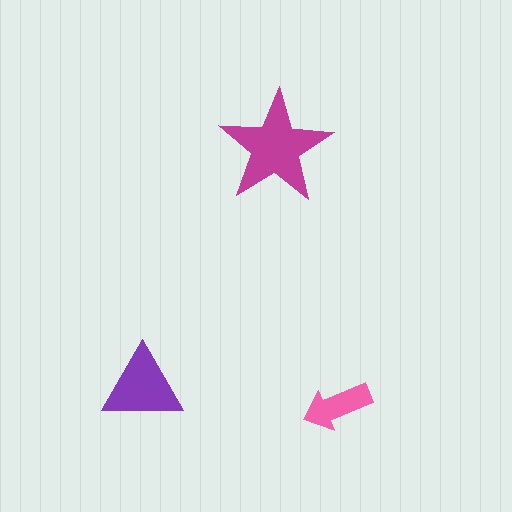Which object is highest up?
The magenta star is topmost.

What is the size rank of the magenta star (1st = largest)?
1st.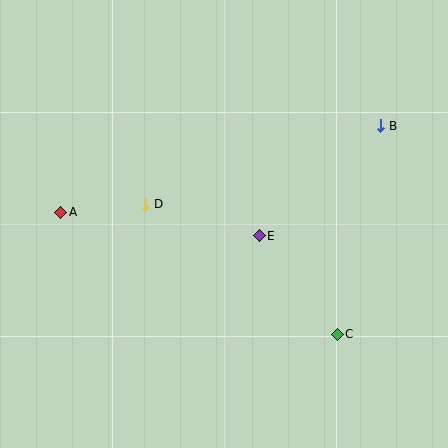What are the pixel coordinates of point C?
Point C is at (337, 334).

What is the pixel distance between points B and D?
The distance between B and D is 248 pixels.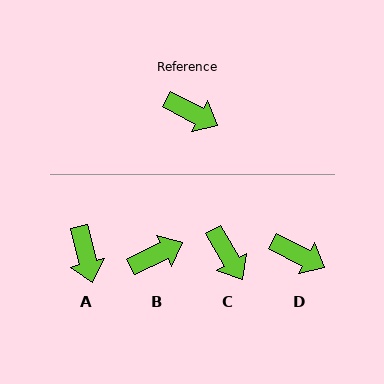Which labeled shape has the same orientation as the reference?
D.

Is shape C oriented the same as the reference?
No, it is off by about 32 degrees.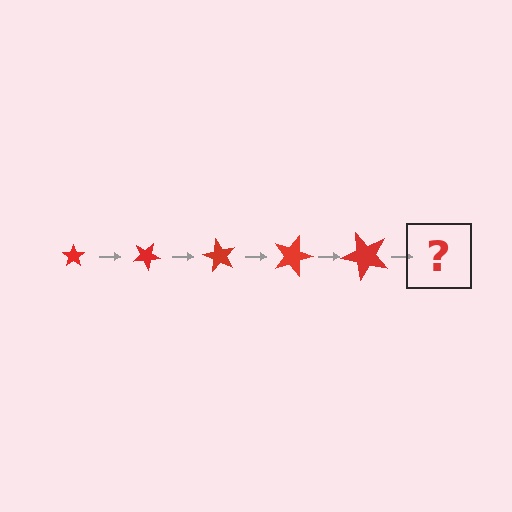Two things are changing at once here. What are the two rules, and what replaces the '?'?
The two rules are that the star grows larger each step and it rotates 30 degrees each step. The '?' should be a star, larger than the previous one and rotated 150 degrees from the start.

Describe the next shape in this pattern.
It should be a star, larger than the previous one and rotated 150 degrees from the start.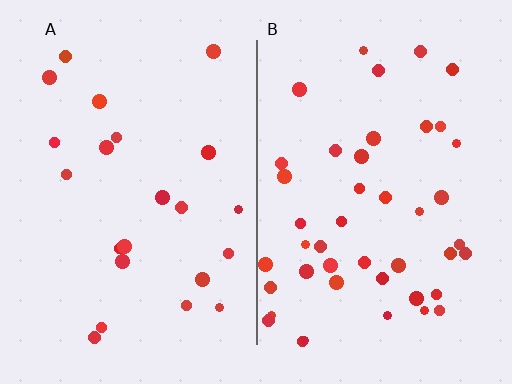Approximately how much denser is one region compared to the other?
Approximately 2.0× — region B over region A.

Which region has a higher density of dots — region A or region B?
B (the right).